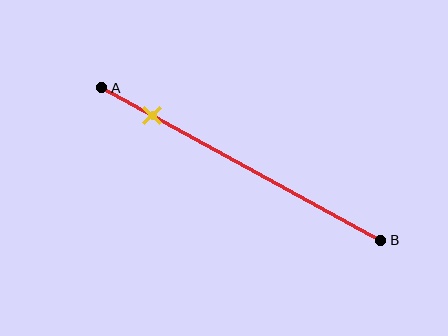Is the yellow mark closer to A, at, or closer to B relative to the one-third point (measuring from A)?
The yellow mark is closer to point A than the one-third point of segment AB.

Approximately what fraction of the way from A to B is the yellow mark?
The yellow mark is approximately 20% of the way from A to B.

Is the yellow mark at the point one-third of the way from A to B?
No, the mark is at about 20% from A, not at the 33% one-third point.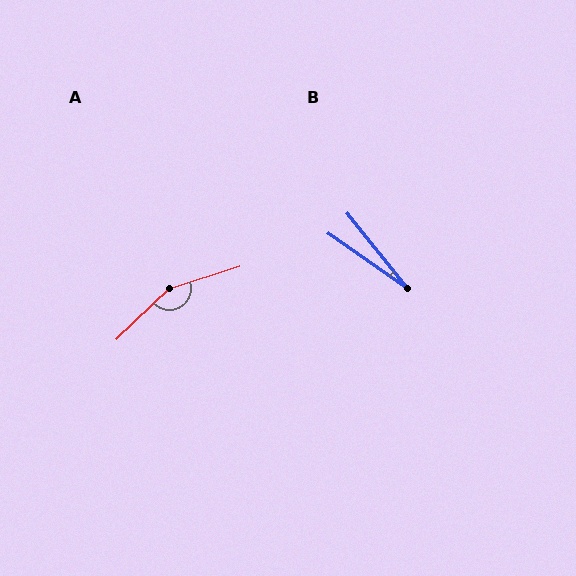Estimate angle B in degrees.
Approximately 16 degrees.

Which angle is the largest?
A, at approximately 153 degrees.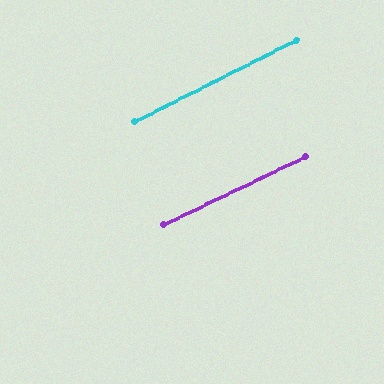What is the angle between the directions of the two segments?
Approximately 1 degree.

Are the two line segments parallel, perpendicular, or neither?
Parallel — their directions differ by only 1.0°.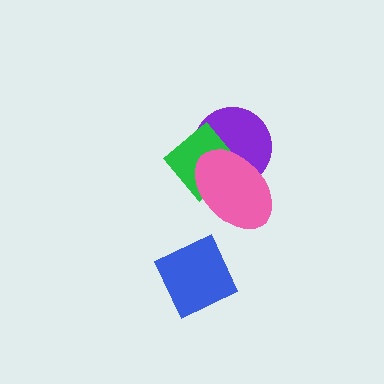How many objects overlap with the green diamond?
2 objects overlap with the green diamond.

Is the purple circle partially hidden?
Yes, it is partially covered by another shape.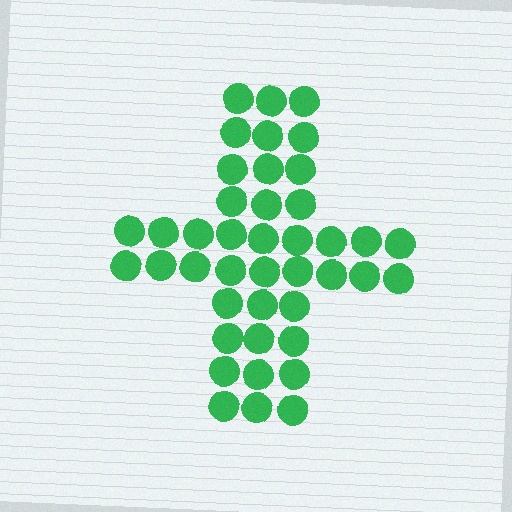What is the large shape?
The large shape is a cross.